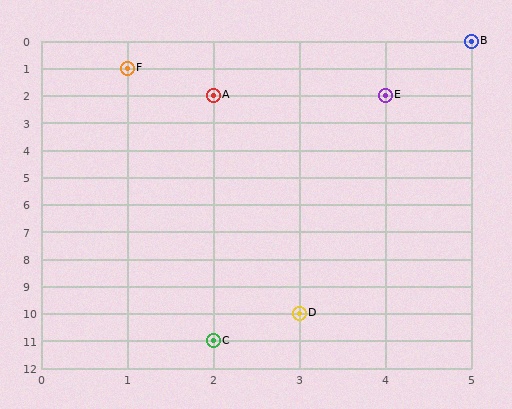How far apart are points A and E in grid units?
Points A and E are 2 columns apart.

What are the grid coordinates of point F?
Point F is at grid coordinates (1, 1).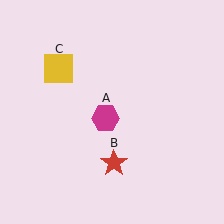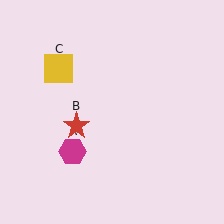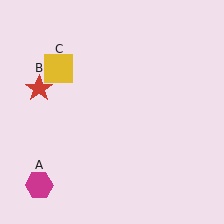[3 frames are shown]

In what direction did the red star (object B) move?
The red star (object B) moved up and to the left.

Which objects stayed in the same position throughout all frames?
Yellow square (object C) remained stationary.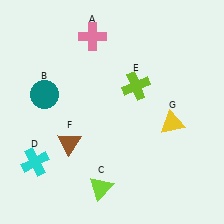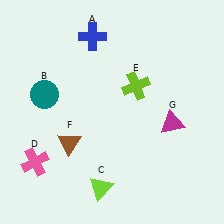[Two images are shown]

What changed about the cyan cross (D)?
In Image 1, D is cyan. In Image 2, it changed to pink.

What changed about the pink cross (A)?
In Image 1, A is pink. In Image 2, it changed to blue.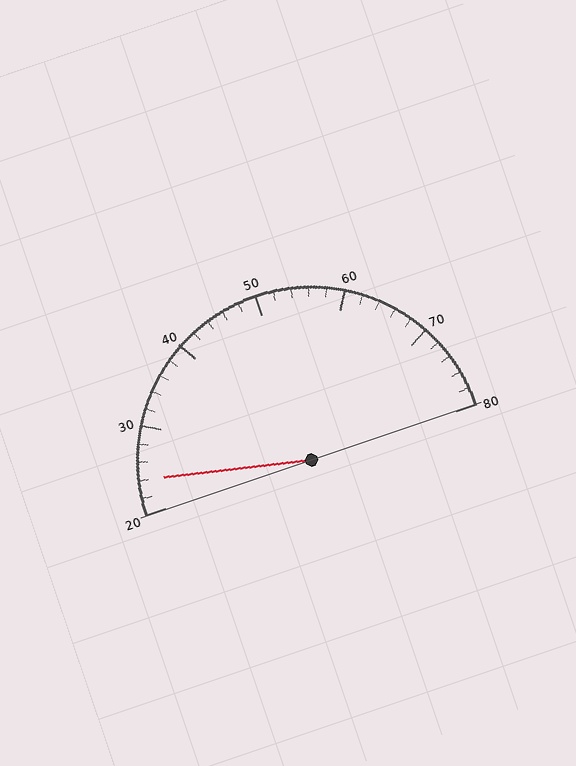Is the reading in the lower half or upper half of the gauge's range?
The reading is in the lower half of the range (20 to 80).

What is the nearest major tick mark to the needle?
The nearest major tick mark is 20.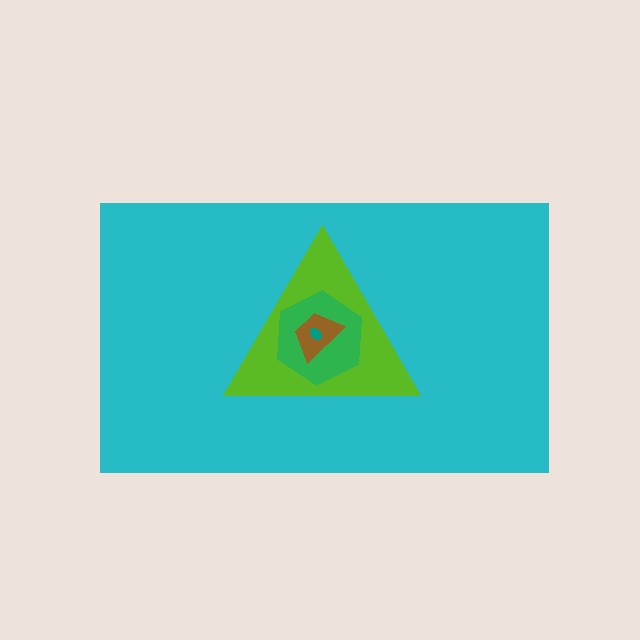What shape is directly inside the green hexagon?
The brown trapezoid.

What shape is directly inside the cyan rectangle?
The lime triangle.